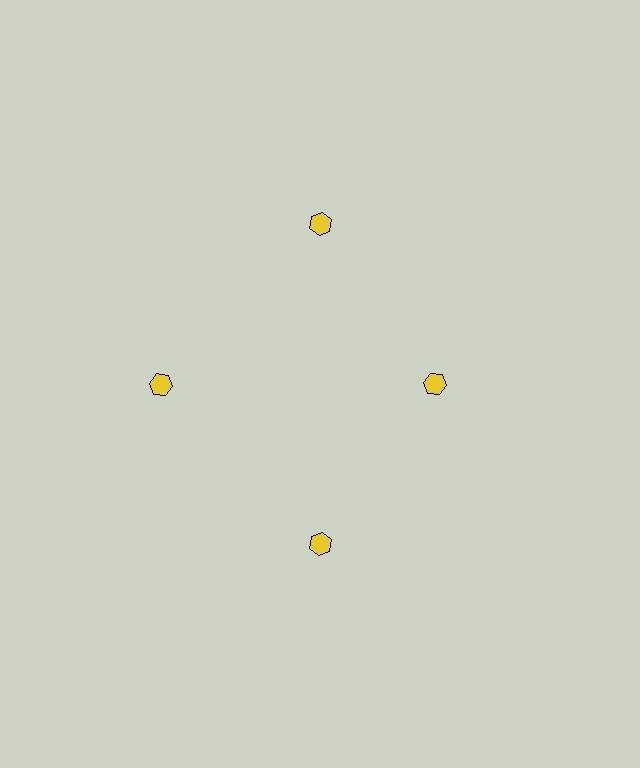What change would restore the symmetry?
The symmetry would be restored by moving it outward, back onto the ring so that all 4 hexagons sit at equal angles and equal distance from the center.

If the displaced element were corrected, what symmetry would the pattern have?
It would have 4-fold rotational symmetry — the pattern would map onto itself every 90 degrees.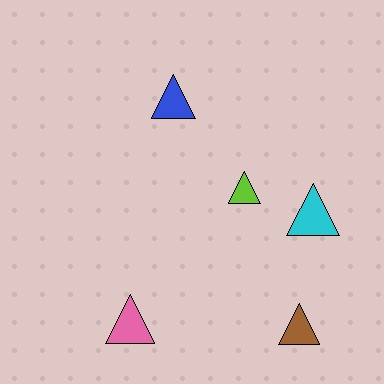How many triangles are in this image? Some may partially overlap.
There are 5 triangles.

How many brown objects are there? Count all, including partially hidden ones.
There is 1 brown object.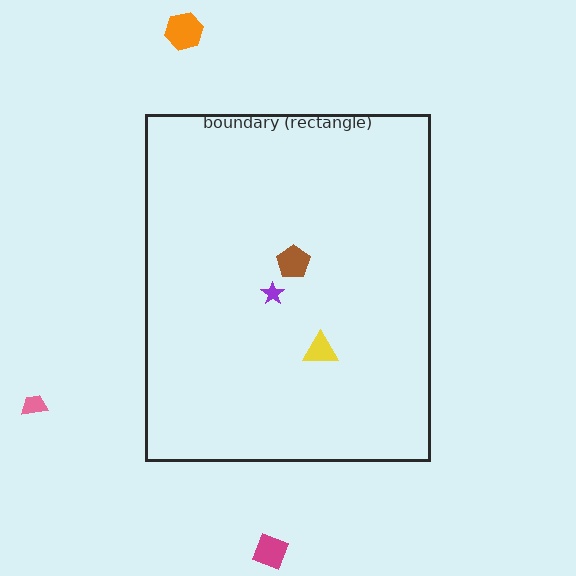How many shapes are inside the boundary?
3 inside, 3 outside.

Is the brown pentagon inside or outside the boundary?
Inside.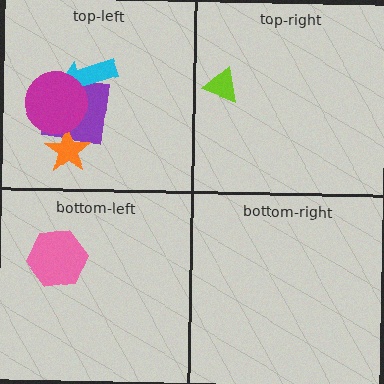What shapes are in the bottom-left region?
The pink hexagon.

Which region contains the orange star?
The top-left region.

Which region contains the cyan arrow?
The top-left region.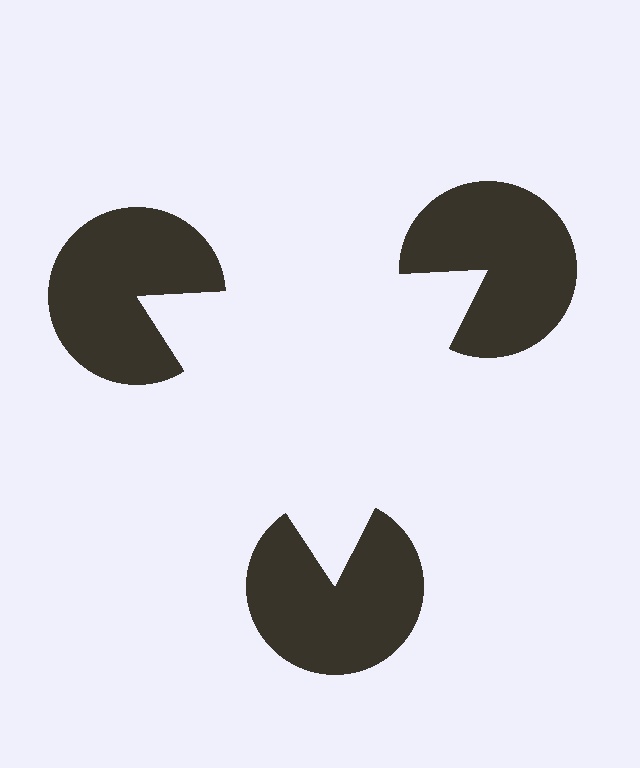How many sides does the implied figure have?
3 sides.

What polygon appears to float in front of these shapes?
An illusory triangle — its edges are inferred from the aligned wedge cuts in the pac-man discs, not physically drawn.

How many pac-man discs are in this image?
There are 3 — one at each vertex of the illusory triangle.